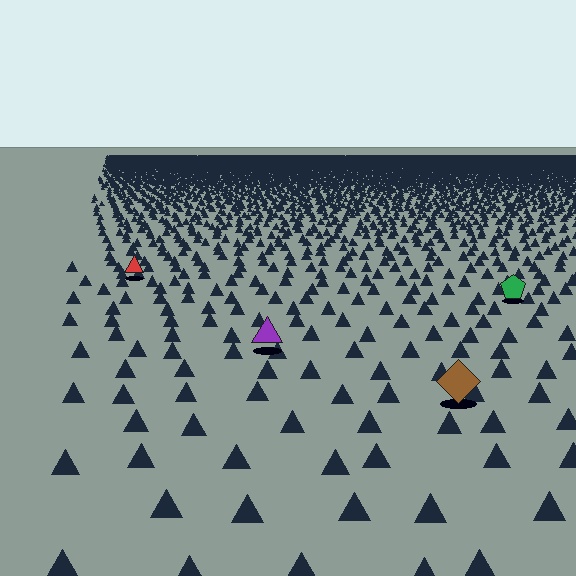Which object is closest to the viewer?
The brown diamond is closest. The texture marks near it are larger and more spread out.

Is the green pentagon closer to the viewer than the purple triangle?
No. The purple triangle is closer — you can tell from the texture gradient: the ground texture is coarser near it.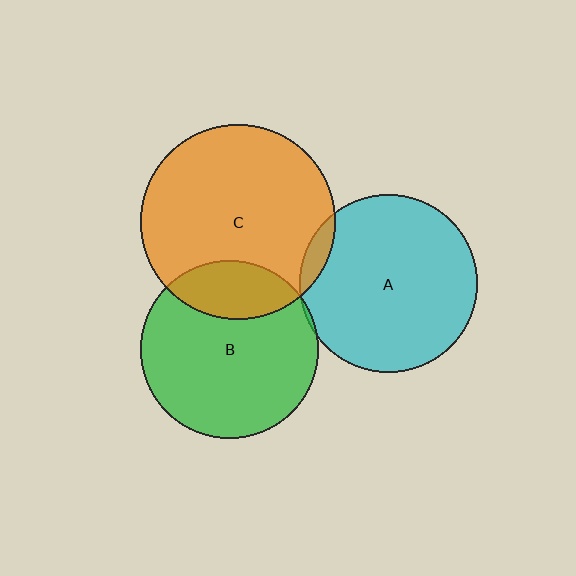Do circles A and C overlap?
Yes.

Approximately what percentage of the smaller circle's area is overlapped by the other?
Approximately 5%.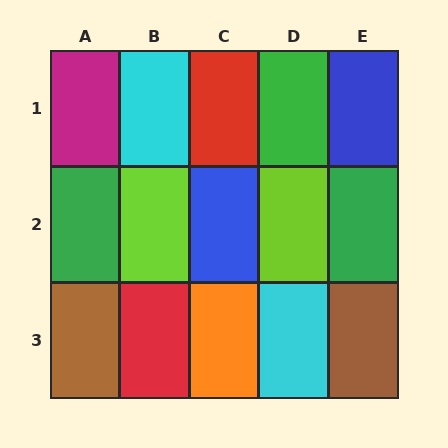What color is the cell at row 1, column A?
Magenta.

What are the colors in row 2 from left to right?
Green, lime, blue, lime, green.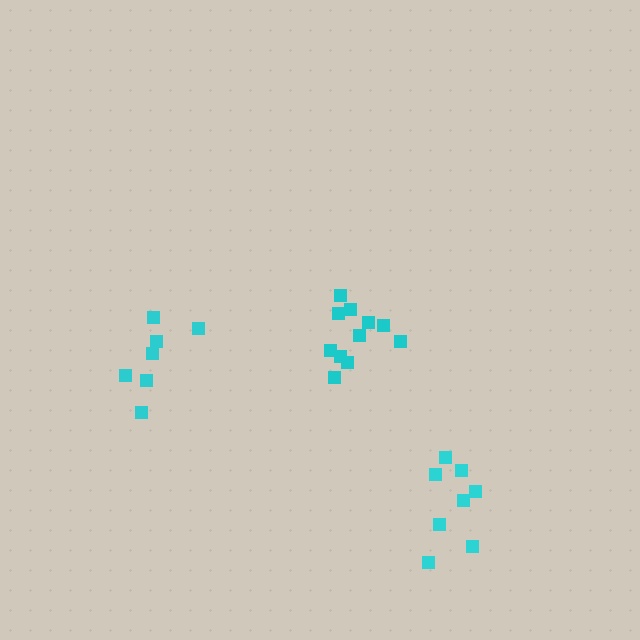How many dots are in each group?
Group 1: 11 dots, Group 2: 7 dots, Group 3: 8 dots (26 total).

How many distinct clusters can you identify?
There are 3 distinct clusters.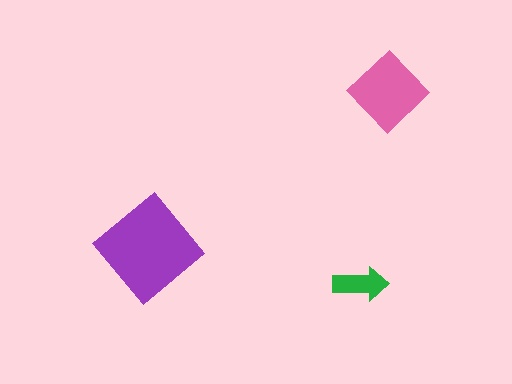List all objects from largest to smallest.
The purple diamond, the pink diamond, the green arrow.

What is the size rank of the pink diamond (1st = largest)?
2nd.